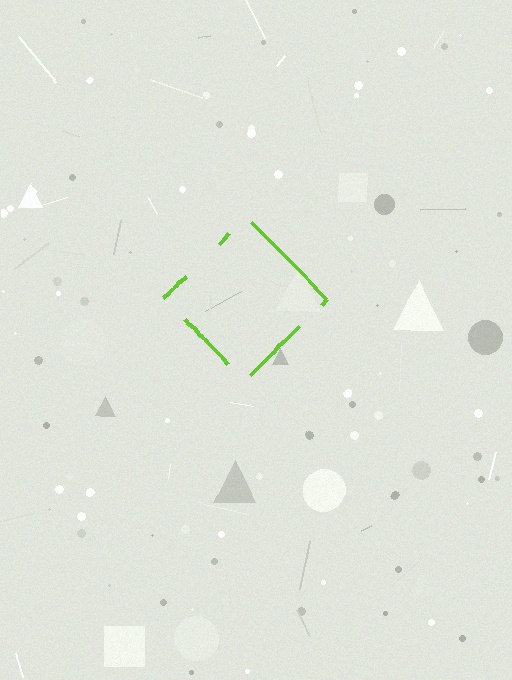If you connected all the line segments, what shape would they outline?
They would outline a diamond.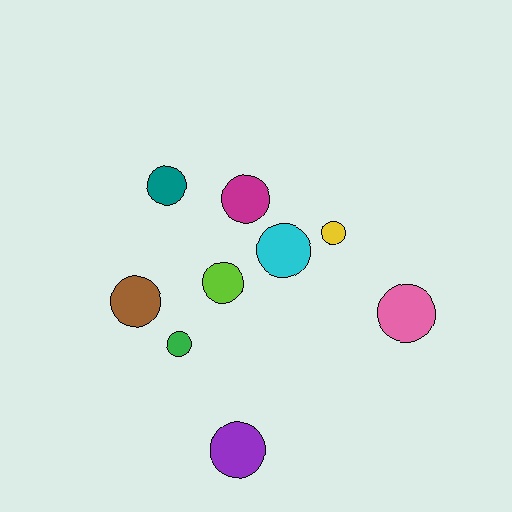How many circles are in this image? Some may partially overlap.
There are 9 circles.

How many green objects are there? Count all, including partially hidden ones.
There is 1 green object.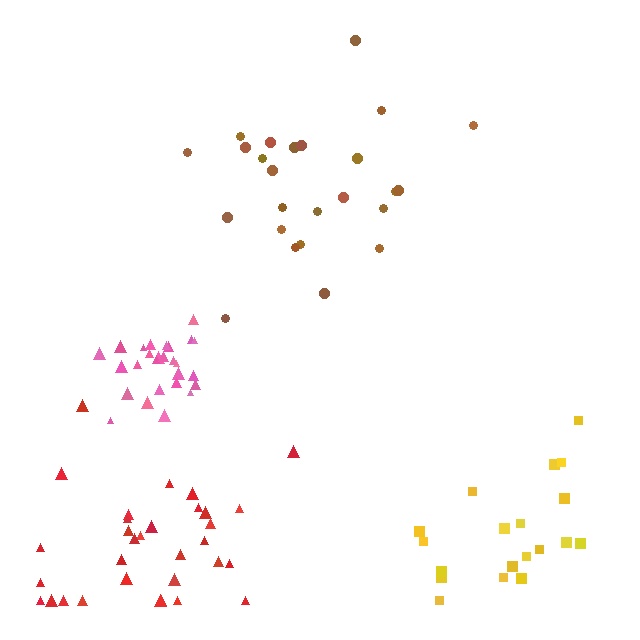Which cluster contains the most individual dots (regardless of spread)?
Red (32).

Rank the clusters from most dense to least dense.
pink, brown, yellow, red.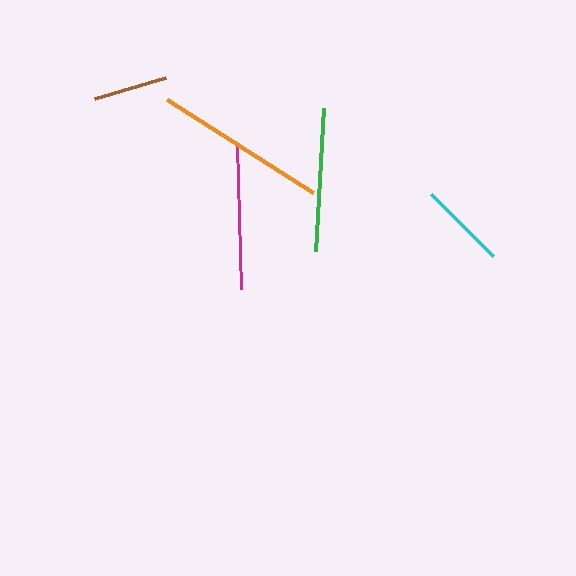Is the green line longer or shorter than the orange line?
The orange line is longer than the green line.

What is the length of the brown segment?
The brown segment is approximately 74 pixels long.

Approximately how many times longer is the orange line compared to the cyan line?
The orange line is approximately 2.0 times the length of the cyan line.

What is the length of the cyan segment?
The cyan segment is approximately 88 pixels long.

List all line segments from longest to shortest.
From longest to shortest: orange, magenta, green, cyan, brown.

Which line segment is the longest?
The orange line is the longest at approximately 173 pixels.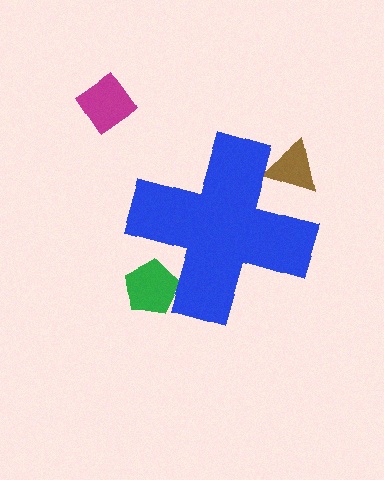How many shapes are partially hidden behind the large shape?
2 shapes are partially hidden.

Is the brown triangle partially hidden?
Yes, the brown triangle is partially hidden behind the blue cross.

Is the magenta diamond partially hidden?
No, the magenta diamond is fully visible.